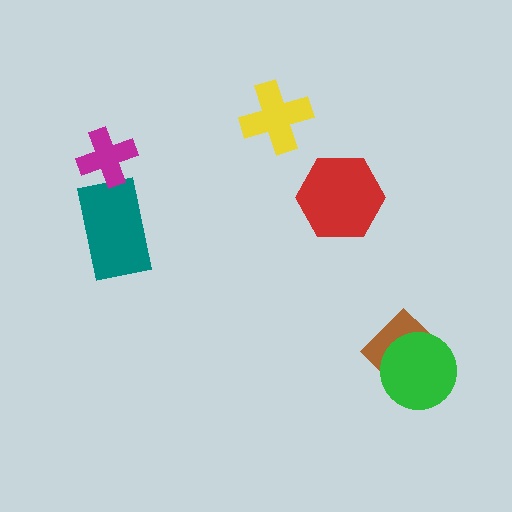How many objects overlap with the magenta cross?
0 objects overlap with the magenta cross.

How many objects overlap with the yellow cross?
0 objects overlap with the yellow cross.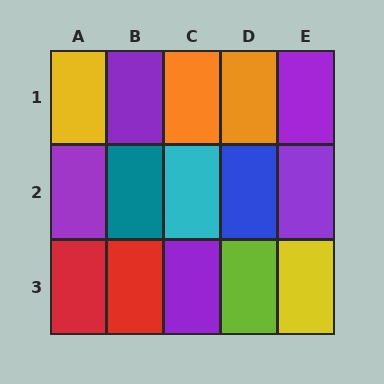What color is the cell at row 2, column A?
Purple.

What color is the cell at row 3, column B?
Red.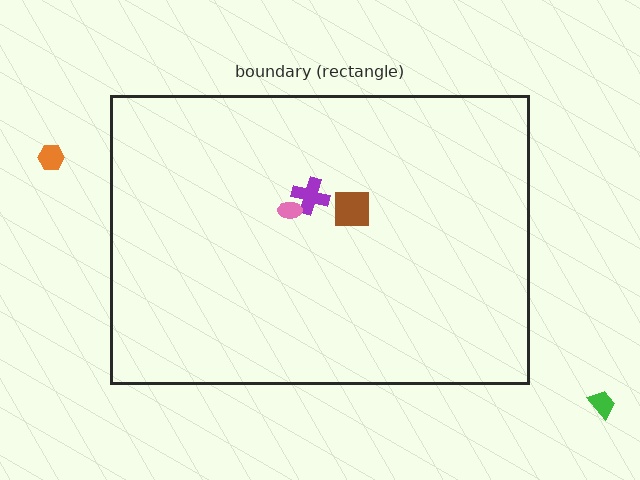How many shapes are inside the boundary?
3 inside, 2 outside.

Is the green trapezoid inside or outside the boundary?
Outside.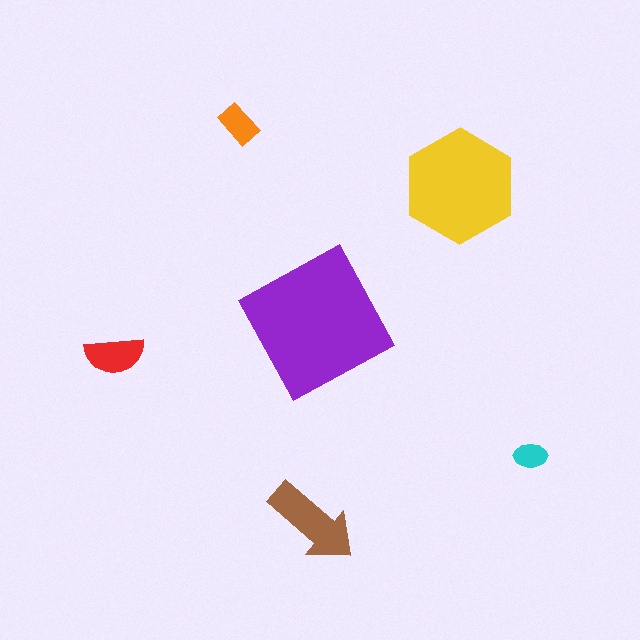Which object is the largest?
The purple square.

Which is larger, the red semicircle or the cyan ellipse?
The red semicircle.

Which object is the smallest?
The cyan ellipse.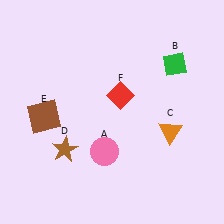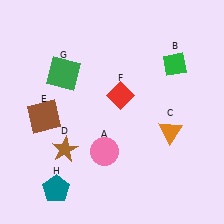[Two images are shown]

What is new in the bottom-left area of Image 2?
A teal pentagon (H) was added in the bottom-left area of Image 2.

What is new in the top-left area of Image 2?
A green square (G) was added in the top-left area of Image 2.